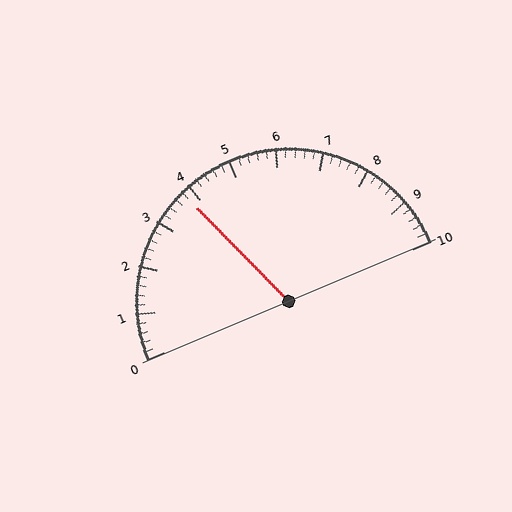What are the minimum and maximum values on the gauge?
The gauge ranges from 0 to 10.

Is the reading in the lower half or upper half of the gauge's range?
The reading is in the lower half of the range (0 to 10).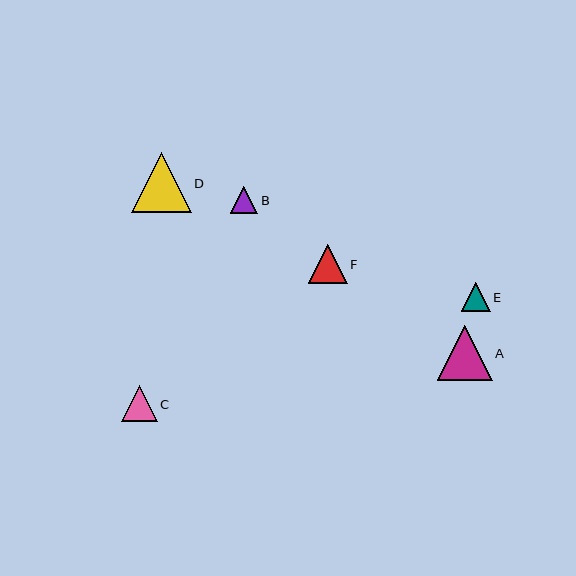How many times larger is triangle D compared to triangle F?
Triangle D is approximately 1.5 times the size of triangle F.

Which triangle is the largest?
Triangle D is the largest with a size of approximately 59 pixels.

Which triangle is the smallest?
Triangle B is the smallest with a size of approximately 28 pixels.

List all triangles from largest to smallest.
From largest to smallest: D, A, F, C, E, B.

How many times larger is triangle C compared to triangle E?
Triangle C is approximately 1.2 times the size of triangle E.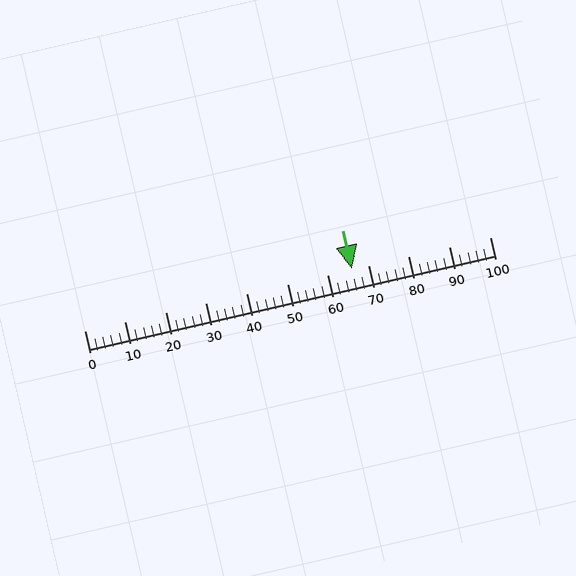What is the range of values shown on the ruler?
The ruler shows values from 0 to 100.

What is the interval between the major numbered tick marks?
The major tick marks are spaced 10 units apart.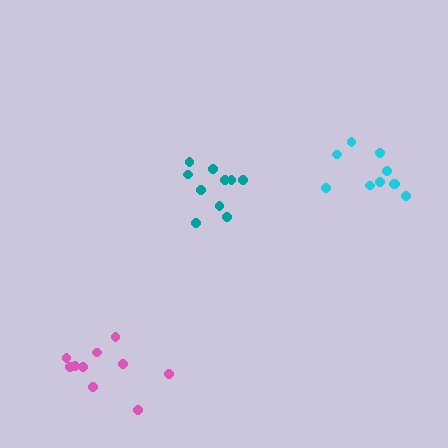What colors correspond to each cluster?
The clusters are colored: pink, cyan, teal.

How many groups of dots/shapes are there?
There are 3 groups.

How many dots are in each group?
Group 1: 10 dots, Group 2: 10 dots, Group 3: 10 dots (30 total).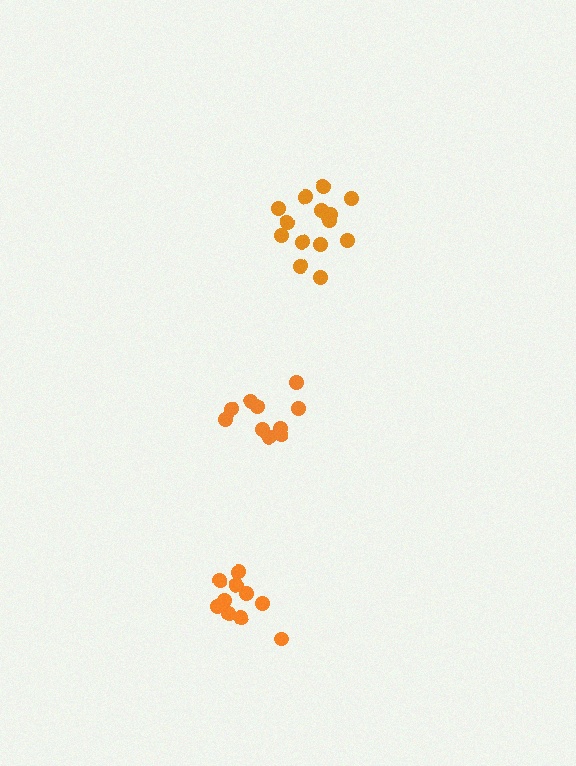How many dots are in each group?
Group 1: 14 dots, Group 2: 11 dots, Group 3: 10 dots (35 total).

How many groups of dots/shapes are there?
There are 3 groups.